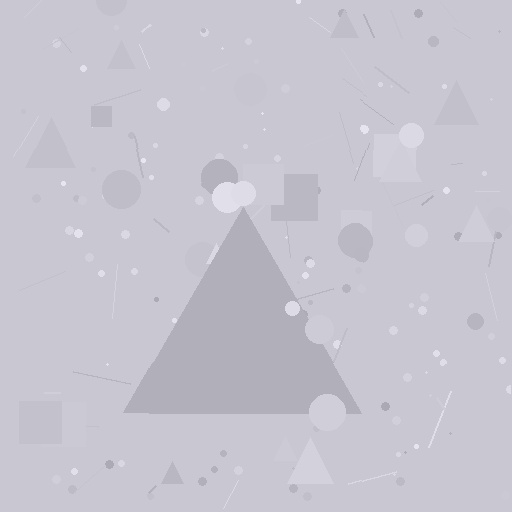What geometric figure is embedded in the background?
A triangle is embedded in the background.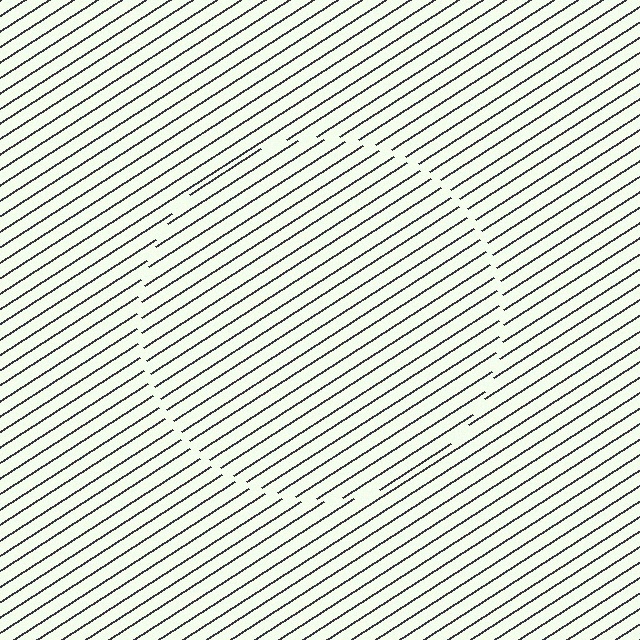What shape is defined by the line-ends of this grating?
An illusory circle. The interior of the shape contains the same grating, shifted by half a period — the contour is defined by the phase discontinuity where line-ends from the inner and outer gratings abut.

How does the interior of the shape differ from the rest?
The interior of the shape contains the same grating, shifted by half a period — the contour is defined by the phase discontinuity where line-ends from the inner and outer gratings abut.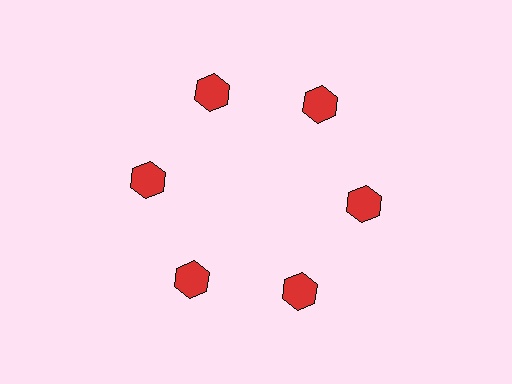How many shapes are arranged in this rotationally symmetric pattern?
There are 6 shapes, arranged in 6 groups of 1.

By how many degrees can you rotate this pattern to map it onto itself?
The pattern maps onto itself every 60 degrees of rotation.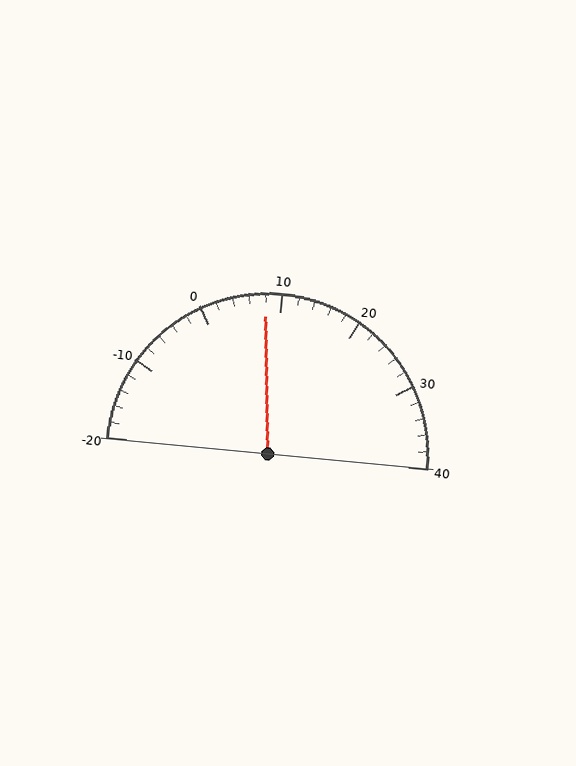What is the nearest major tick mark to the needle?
The nearest major tick mark is 10.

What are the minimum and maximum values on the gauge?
The gauge ranges from -20 to 40.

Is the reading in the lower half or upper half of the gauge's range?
The reading is in the lower half of the range (-20 to 40).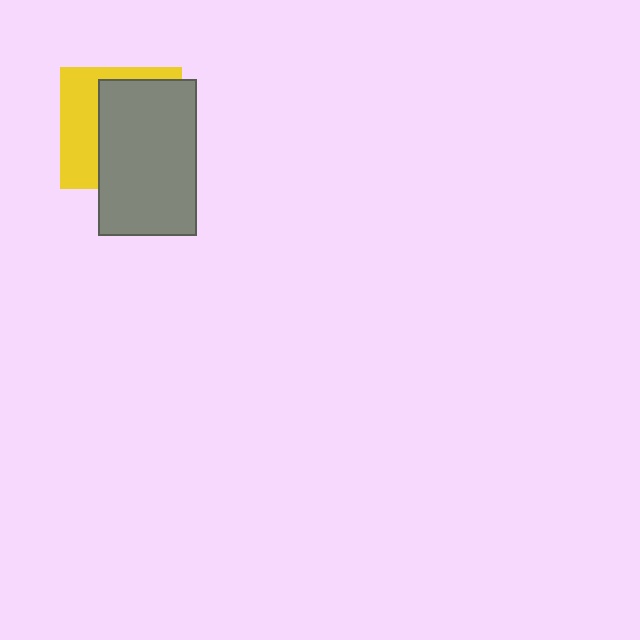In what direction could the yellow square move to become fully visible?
The yellow square could move left. That would shift it out from behind the gray rectangle entirely.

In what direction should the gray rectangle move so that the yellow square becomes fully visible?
The gray rectangle should move right. That is the shortest direction to clear the overlap and leave the yellow square fully visible.